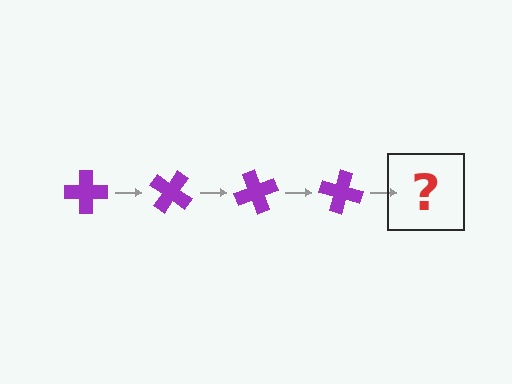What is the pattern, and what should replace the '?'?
The pattern is that the cross rotates 35 degrees each step. The '?' should be a purple cross rotated 140 degrees.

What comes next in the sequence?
The next element should be a purple cross rotated 140 degrees.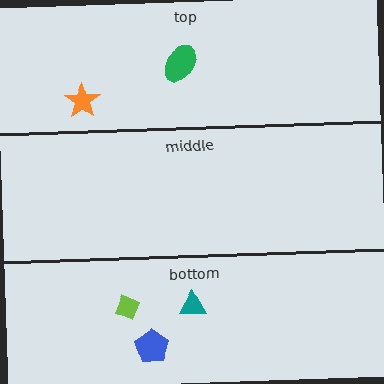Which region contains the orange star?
The top region.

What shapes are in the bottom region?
The blue pentagon, the lime diamond, the teal triangle.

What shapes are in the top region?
The orange star, the green ellipse.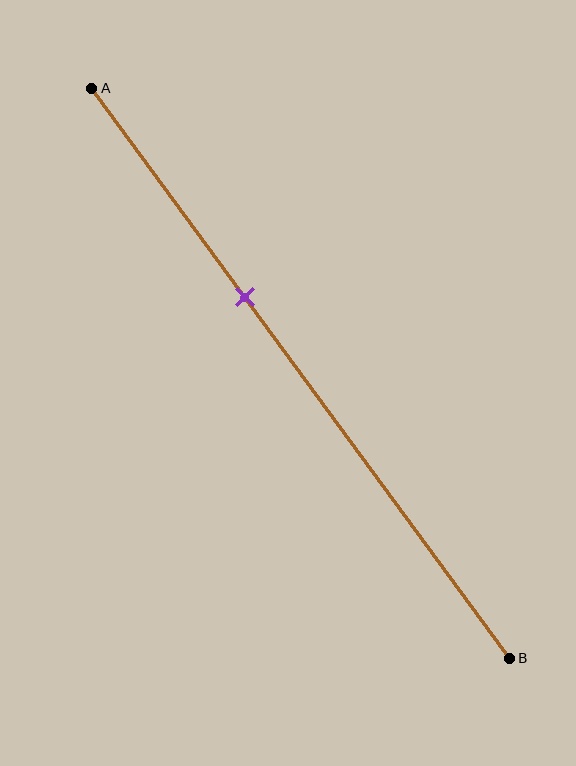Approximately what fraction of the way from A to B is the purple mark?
The purple mark is approximately 35% of the way from A to B.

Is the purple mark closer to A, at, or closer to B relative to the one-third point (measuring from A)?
The purple mark is closer to point B than the one-third point of segment AB.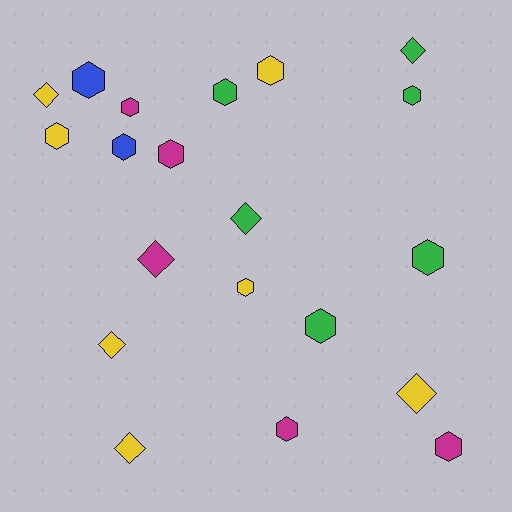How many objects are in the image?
There are 20 objects.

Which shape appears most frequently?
Hexagon, with 13 objects.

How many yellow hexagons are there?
There are 3 yellow hexagons.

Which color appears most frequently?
Yellow, with 7 objects.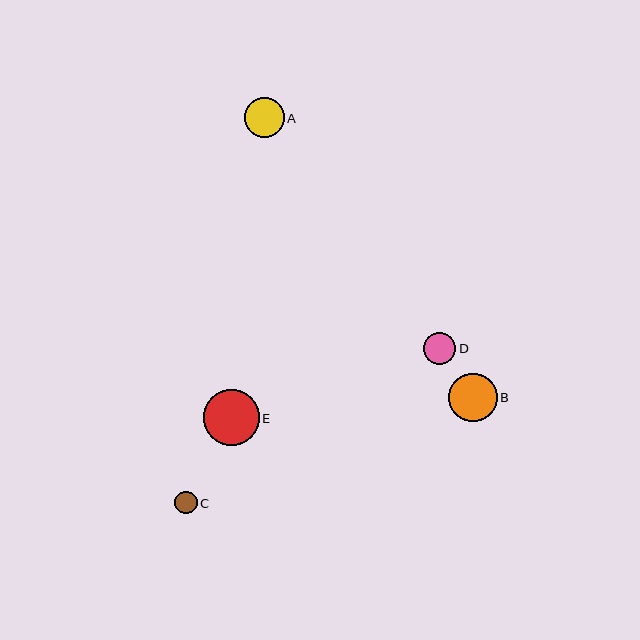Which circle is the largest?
Circle E is the largest with a size of approximately 56 pixels.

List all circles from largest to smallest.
From largest to smallest: E, B, A, D, C.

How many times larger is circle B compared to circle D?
Circle B is approximately 1.5 times the size of circle D.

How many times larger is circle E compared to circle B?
Circle E is approximately 1.1 times the size of circle B.